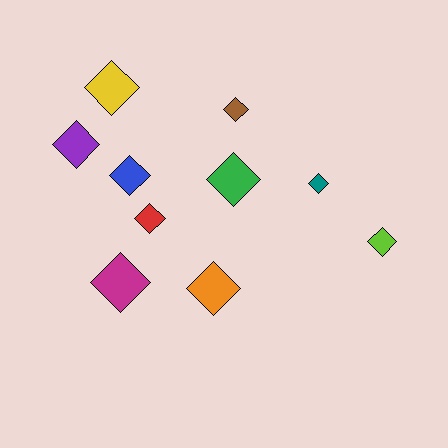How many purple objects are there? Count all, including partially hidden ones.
There is 1 purple object.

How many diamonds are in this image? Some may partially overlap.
There are 10 diamonds.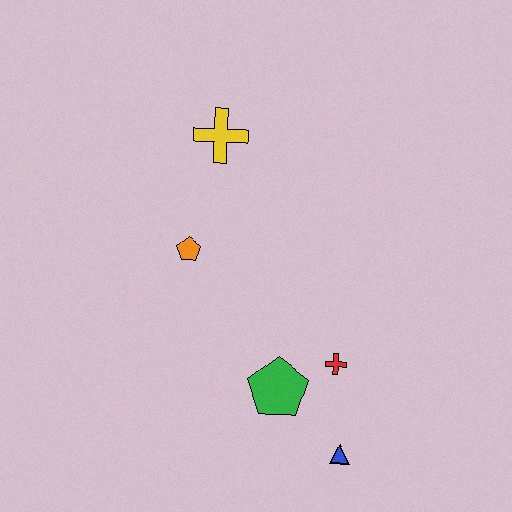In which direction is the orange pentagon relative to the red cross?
The orange pentagon is to the left of the red cross.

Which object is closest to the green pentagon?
The red cross is closest to the green pentagon.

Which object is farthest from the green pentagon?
The yellow cross is farthest from the green pentagon.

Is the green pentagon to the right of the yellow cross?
Yes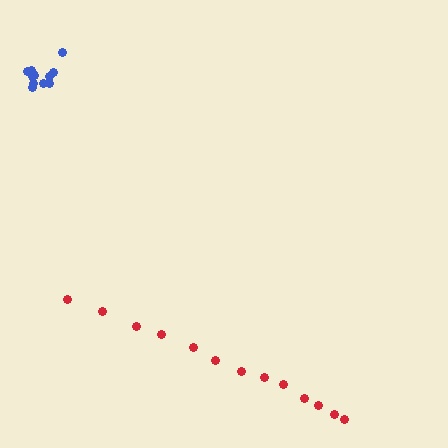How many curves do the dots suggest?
There are 2 distinct paths.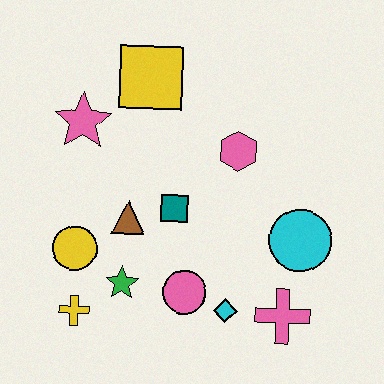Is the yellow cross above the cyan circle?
No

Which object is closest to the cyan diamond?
The pink circle is closest to the cyan diamond.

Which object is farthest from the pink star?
The pink cross is farthest from the pink star.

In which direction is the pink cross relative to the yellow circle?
The pink cross is to the right of the yellow circle.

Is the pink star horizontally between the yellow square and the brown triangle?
No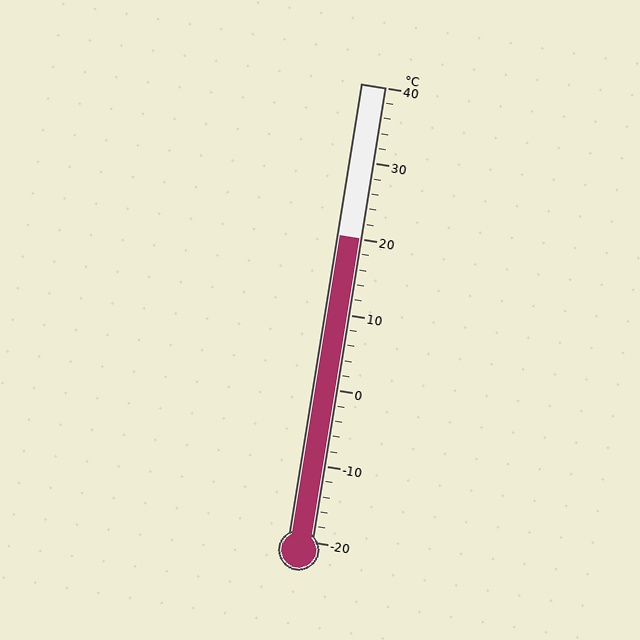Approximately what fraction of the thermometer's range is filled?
The thermometer is filled to approximately 65% of its range.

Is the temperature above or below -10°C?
The temperature is above -10°C.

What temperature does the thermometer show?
The thermometer shows approximately 20°C.